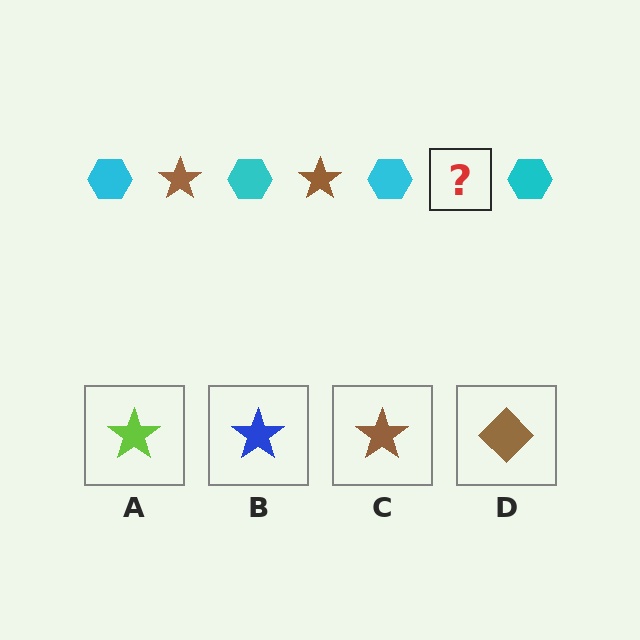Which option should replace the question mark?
Option C.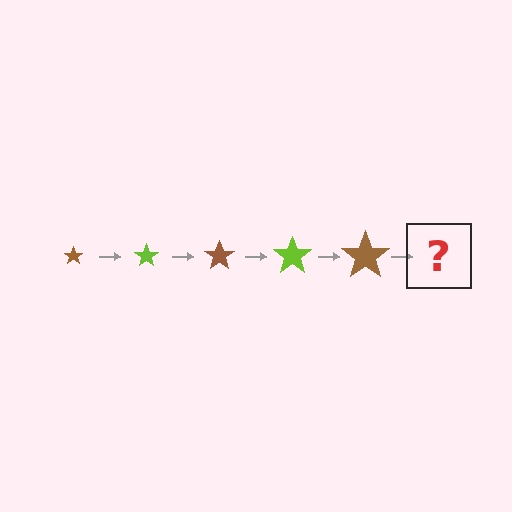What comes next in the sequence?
The next element should be a lime star, larger than the previous one.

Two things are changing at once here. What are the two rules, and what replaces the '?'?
The two rules are that the star grows larger each step and the color cycles through brown and lime. The '?' should be a lime star, larger than the previous one.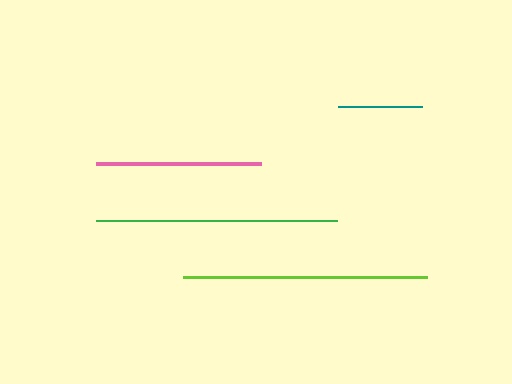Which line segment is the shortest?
The teal line is the shortest at approximately 84 pixels.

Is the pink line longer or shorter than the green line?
The green line is longer than the pink line.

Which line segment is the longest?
The lime line is the longest at approximately 244 pixels.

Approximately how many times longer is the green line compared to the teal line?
The green line is approximately 2.9 times the length of the teal line.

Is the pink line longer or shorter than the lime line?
The lime line is longer than the pink line.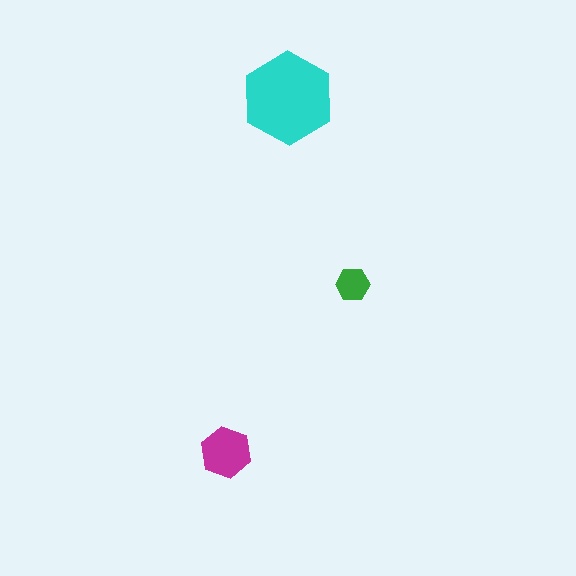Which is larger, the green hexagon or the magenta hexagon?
The magenta one.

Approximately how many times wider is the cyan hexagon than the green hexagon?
About 2.5 times wider.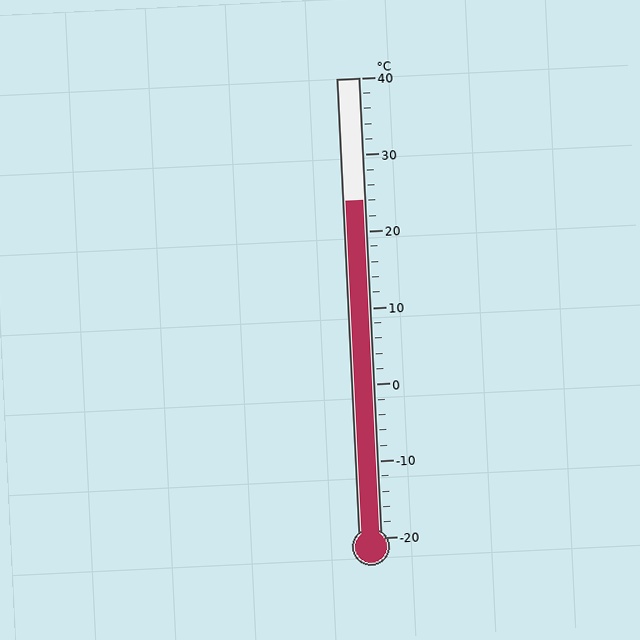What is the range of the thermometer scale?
The thermometer scale ranges from -20°C to 40°C.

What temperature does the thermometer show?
The thermometer shows approximately 24°C.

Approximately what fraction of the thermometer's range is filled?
The thermometer is filled to approximately 75% of its range.